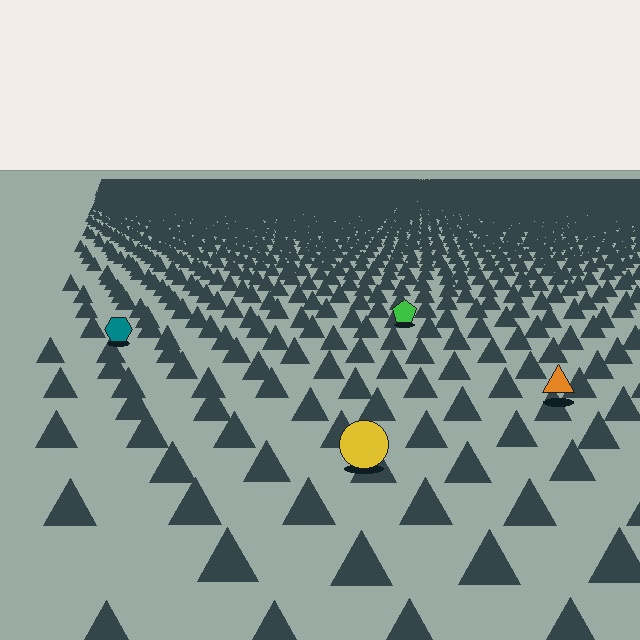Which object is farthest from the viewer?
The green pentagon is farthest from the viewer. It appears smaller and the ground texture around it is denser.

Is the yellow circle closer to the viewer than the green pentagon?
Yes. The yellow circle is closer — you can tell from the texture gradient: the ground texture is coarser near it.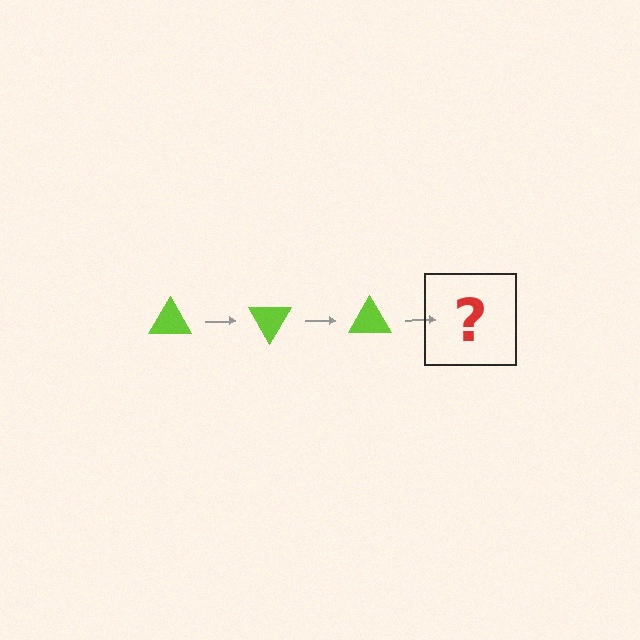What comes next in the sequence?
The next element should be a lime triangle rotated 180 degrees.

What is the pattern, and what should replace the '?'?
The pattern is that the triangle rotates 60 degrees each step. The '?' should be a lime triangle rotated 180 degrees.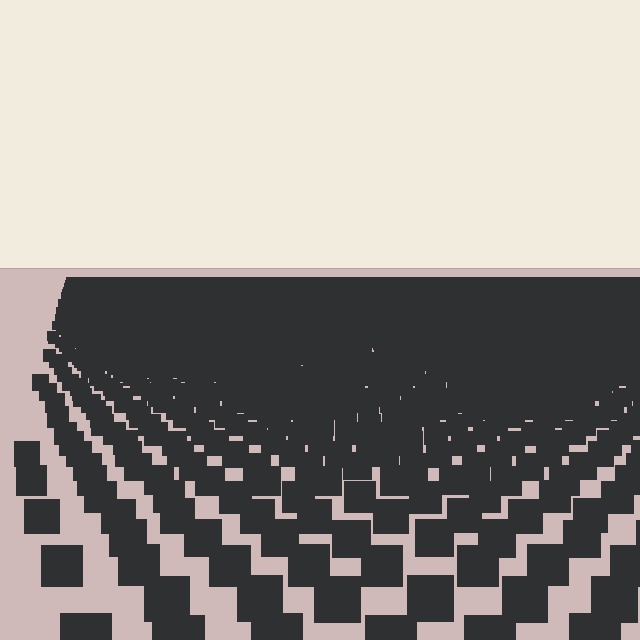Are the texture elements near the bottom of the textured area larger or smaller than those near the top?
Larger. Near the bottom, elements are closer to the viewer and appear at a bigger on-screen size.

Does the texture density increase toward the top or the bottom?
Density increases toward the top.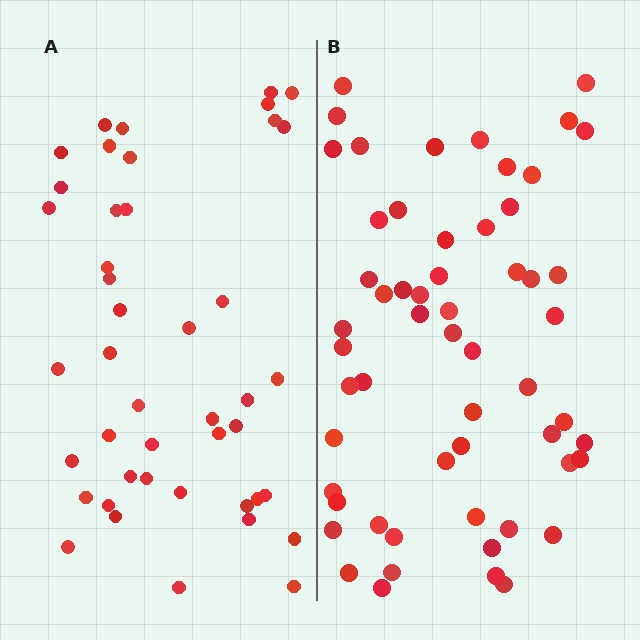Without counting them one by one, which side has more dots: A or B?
Region B (the right region) has more dots.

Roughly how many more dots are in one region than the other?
Region B has approximately 15 more dots than region A.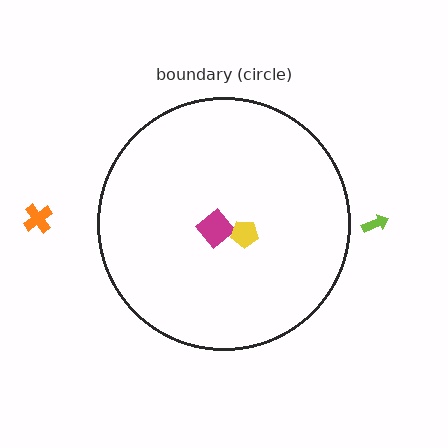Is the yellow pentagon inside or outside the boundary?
Inside.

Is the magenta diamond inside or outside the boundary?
Inside.